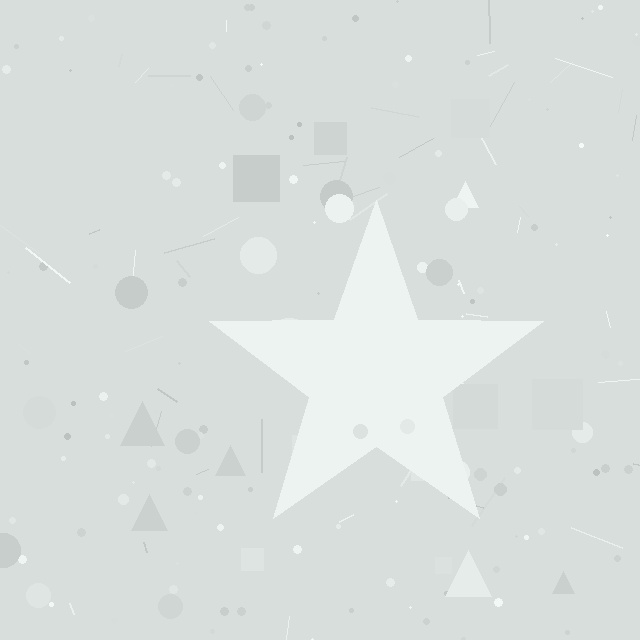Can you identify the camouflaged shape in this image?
The camouflaged shape is a star.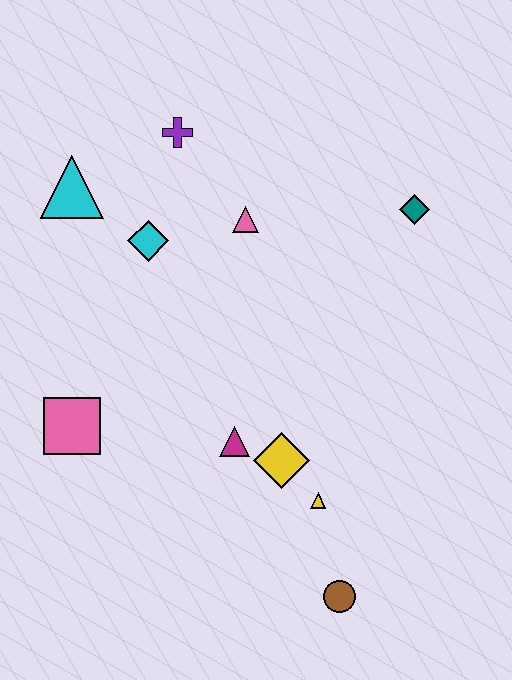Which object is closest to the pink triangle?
The cyan diamond is closest to the pink triangle.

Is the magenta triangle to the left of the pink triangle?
Yes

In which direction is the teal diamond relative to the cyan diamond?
The teal diamond is to the right of the cyan diamond.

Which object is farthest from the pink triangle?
The brown circle is farthest from the pink triangle.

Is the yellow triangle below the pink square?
Yes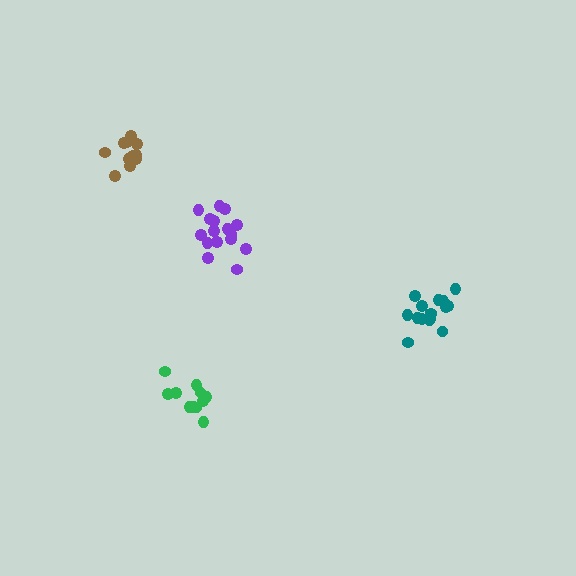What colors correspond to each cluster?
The clusters are colored: purple, green, brown, teal.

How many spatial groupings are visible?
There are 4 spatial groupings.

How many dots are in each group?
Group 1: 16 dots, Group 2: 11 dots, Group 3: 11 dots, Group 4: 15 dots (53 total).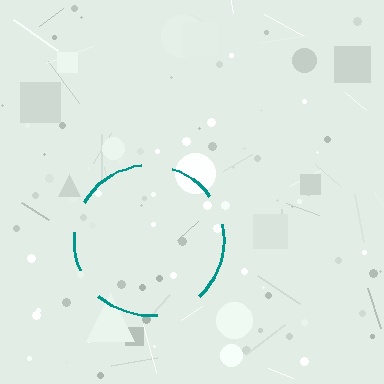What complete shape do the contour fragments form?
The contour fragments form a circle.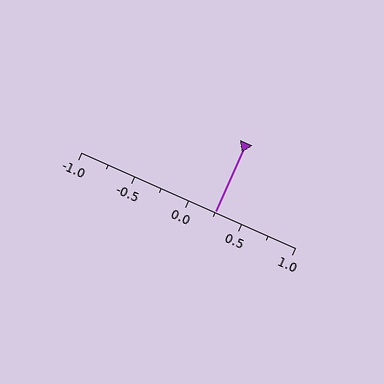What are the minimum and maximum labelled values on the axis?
The axis runs from -1.0 to 1.0.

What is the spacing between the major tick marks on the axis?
The major ticks are spaced 0.5 apart.